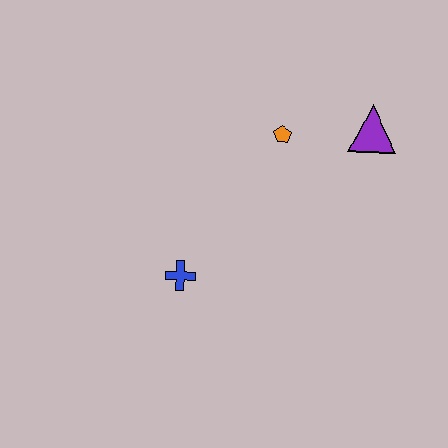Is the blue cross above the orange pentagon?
No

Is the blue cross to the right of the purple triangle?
No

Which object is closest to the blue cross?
The orange pentagon is closest to the blue cross.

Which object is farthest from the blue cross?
The purple triangle is farthest from the blue cross.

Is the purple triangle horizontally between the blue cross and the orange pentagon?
No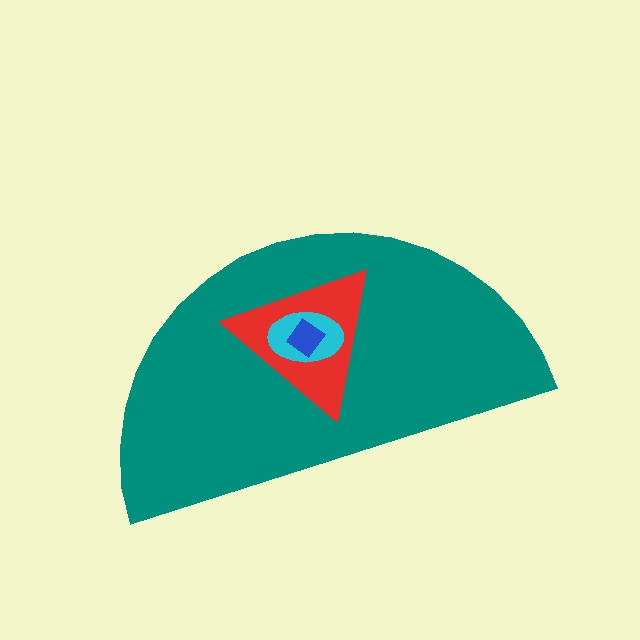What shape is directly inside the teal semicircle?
The red triangle.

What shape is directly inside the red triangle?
The cyan ellipse.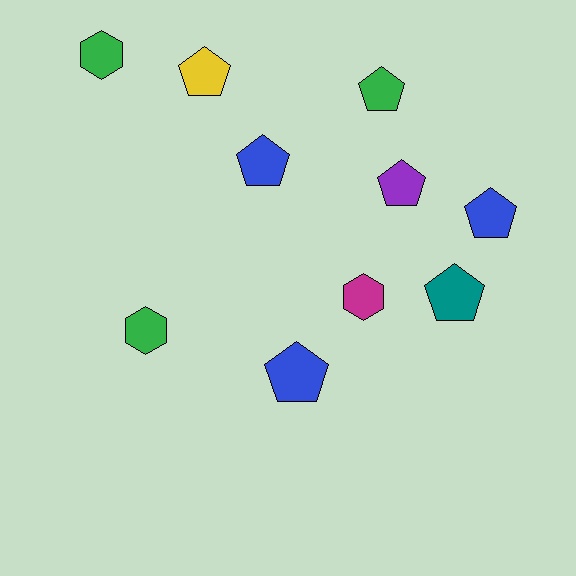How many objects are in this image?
There are 10 objects.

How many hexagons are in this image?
There are 3 hexagons.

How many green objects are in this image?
There are 3 green objects.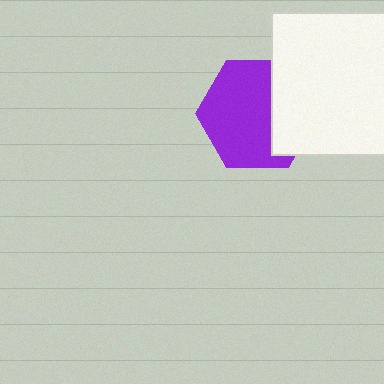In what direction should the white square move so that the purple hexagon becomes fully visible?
The white square should move right. That is the shortest direction to clear the overlap and leave the purple hexagon fully visible.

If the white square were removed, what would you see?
You would see the complete purple hexagon.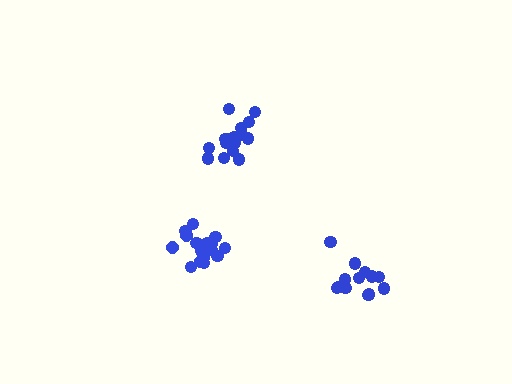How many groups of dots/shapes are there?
There are 3 groups.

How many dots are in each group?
Group 1: 18 dots, Group 2: 18 dots, Group 3: 13 dots (49 total).